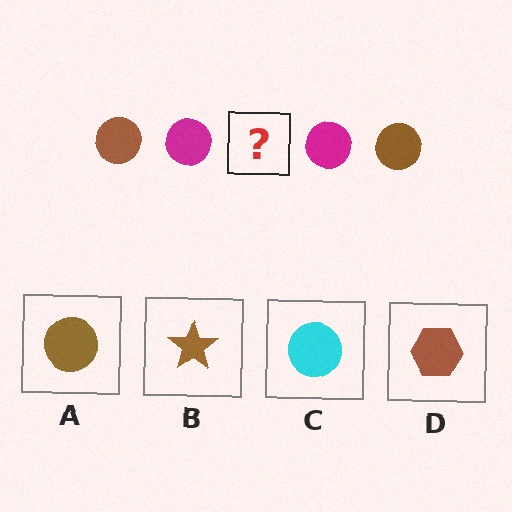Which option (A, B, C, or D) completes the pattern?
A.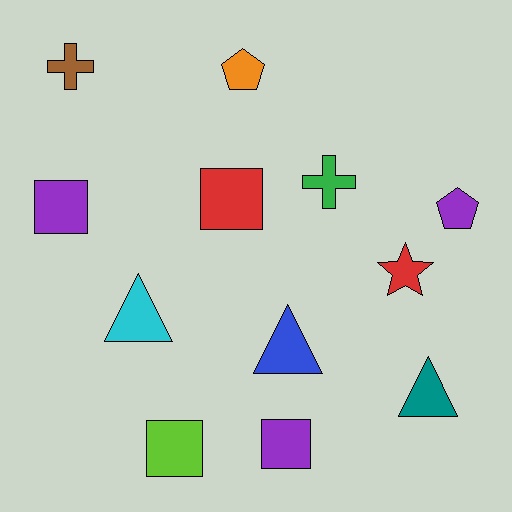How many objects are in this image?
There are 12 objects.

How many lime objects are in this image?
There is 1 lime object.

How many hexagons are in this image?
There are no hexagons.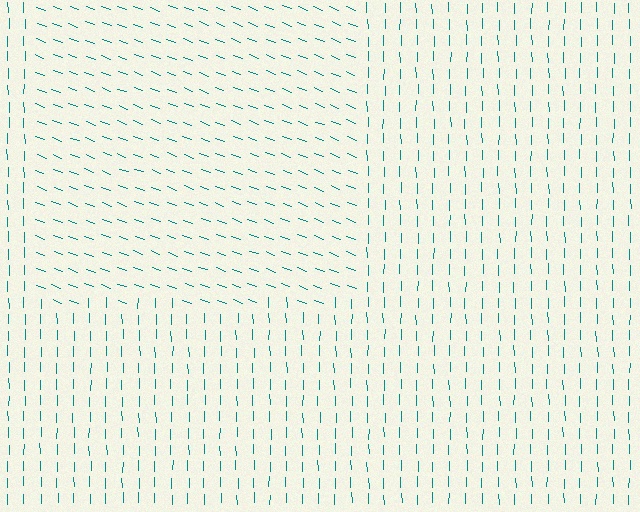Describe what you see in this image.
The image is filled with small teal line segments. A rectangle region in the image has lines oriented differently from the surrounding lines, creating a visible texture boundary.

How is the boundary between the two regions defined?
The boundary is defined purely by a change in line orientation (approximately 69 degrees difference). All lines are the same color and thickness.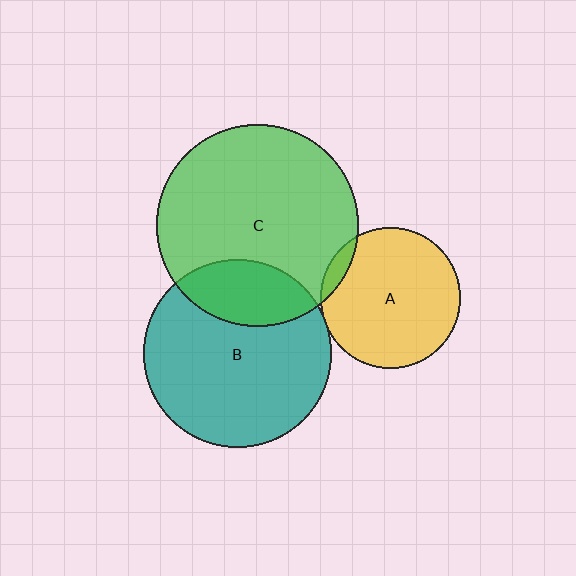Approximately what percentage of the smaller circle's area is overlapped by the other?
Approximately 5%.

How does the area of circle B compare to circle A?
Approximately 1.8 times.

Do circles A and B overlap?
Yes.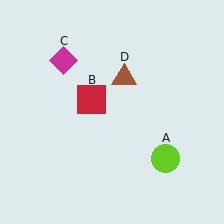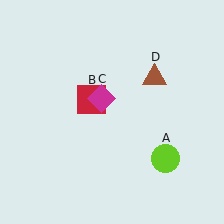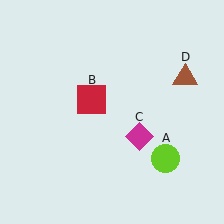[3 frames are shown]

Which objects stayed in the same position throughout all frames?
Lime circle (object A) and red square (object B) remained stationary.